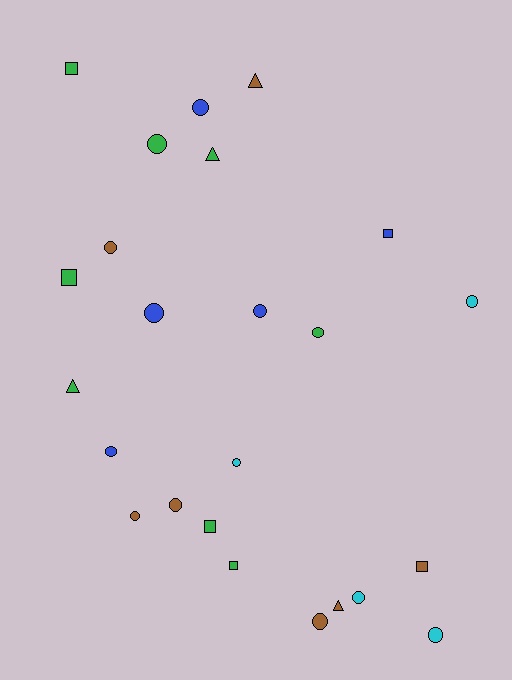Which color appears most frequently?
Green, with 8 objects.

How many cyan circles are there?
There are 4 cyan circles.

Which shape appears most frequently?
Circle, with 14 objects.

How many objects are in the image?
There are 24 objects.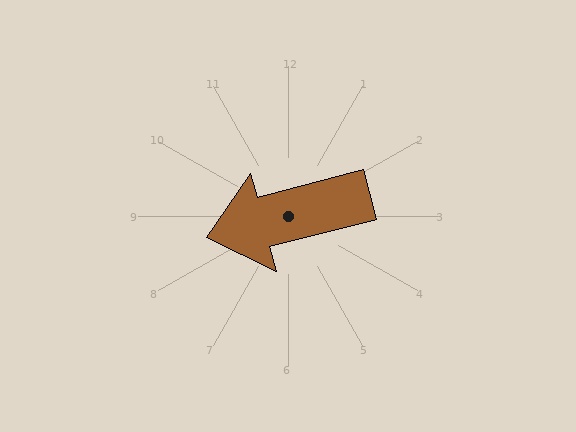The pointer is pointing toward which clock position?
Roughly 9 o'clock.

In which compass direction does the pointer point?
West.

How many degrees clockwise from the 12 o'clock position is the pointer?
Approximately 255 degrees.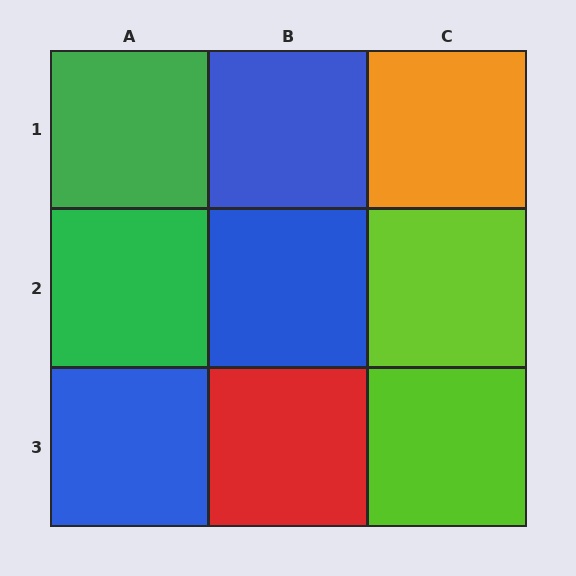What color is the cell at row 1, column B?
Blue.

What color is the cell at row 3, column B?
Red.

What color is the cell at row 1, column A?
Green.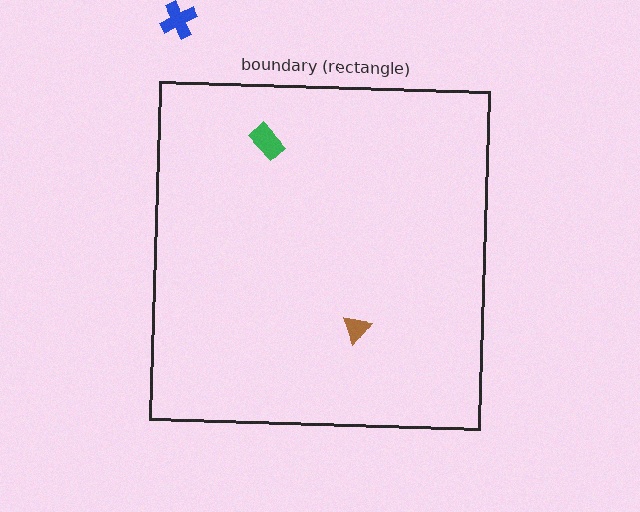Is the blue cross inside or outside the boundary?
Outside.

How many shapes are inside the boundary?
2 inside, 1 outside.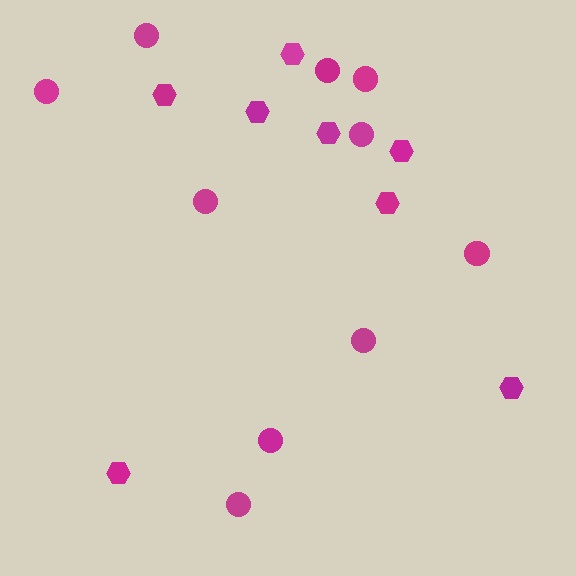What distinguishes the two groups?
There are 2 groups: one group of hexagons (8) and one group of circles (10).